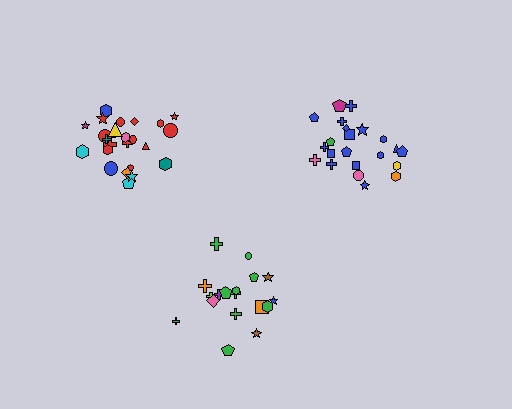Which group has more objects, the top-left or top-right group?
The top-left group.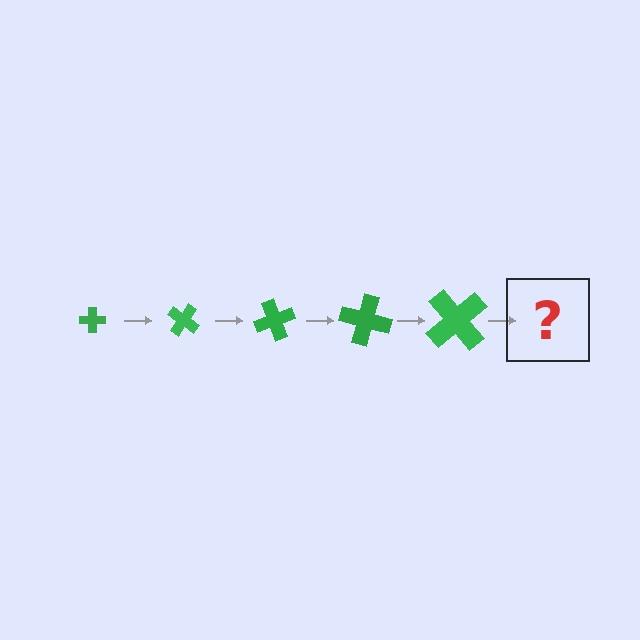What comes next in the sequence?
The next element should be a cross, larger than the previous one and rotated 175 degrees from the start.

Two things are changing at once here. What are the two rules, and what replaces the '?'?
The two rules are that the cross grows larger each step and it rotates 35 degrees each step. The '?' should be a cross, larger than the previous one and rotated 175 degrees from the start.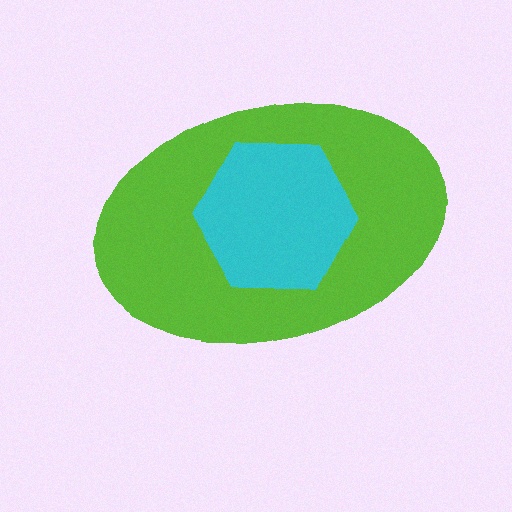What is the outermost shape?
The lime ellipse.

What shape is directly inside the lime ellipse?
The cyan hexagon.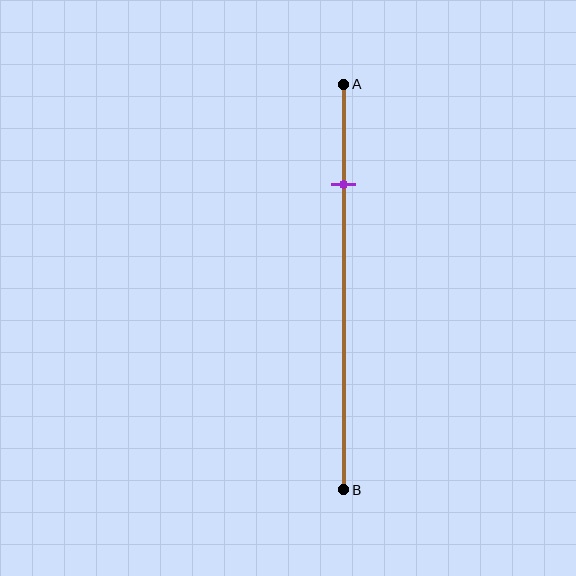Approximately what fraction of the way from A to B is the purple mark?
The purple mark is approximately 25% of the way from A to B.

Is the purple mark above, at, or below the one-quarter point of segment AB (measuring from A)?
The purple mark is approximately at the one-quarter point of segment AB.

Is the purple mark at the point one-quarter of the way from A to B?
Yes, the mark is approximately at the one-quarter point.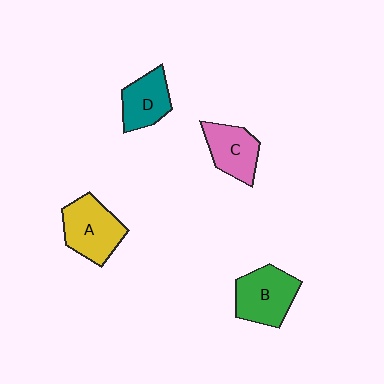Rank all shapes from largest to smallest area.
From largest to smallest: A (yellow), B (green), C (pink), D (teal).